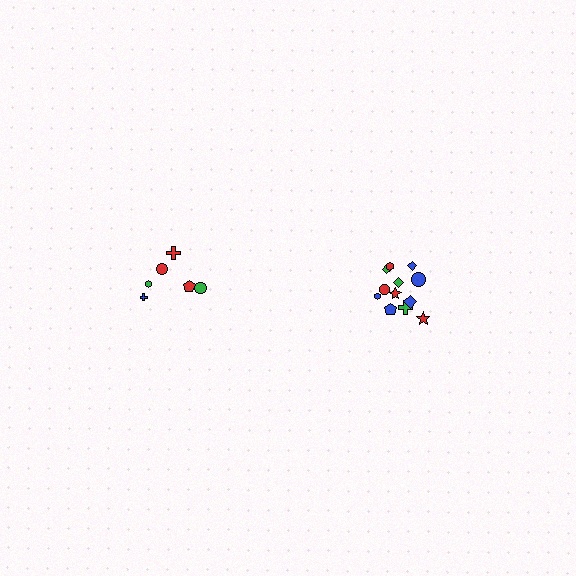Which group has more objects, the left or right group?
The right group.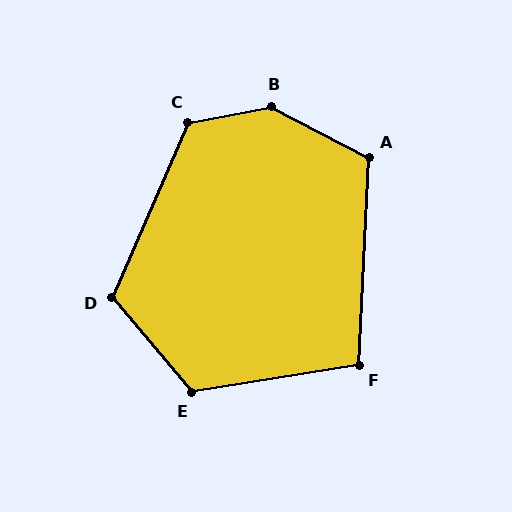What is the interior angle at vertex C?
Approximately 124 degrees (obtuse).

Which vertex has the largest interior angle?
B, at approximately 142 degrees.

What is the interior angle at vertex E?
Approximately 121 degrees (obtuse).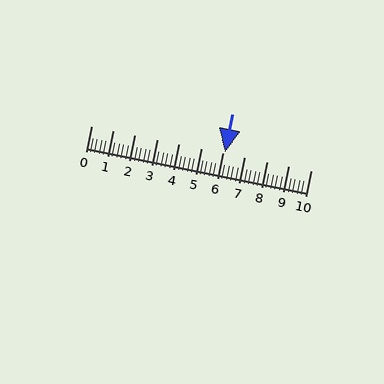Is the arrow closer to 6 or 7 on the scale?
The arrow is closer to 6.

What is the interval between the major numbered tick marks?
The major tick marks are spaced 1 units apart.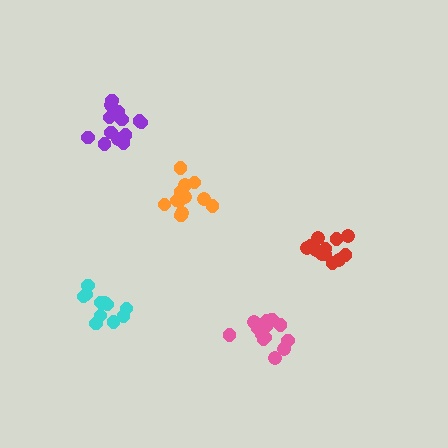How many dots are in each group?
Group 1: 13 dots, Group 2: 13 dots, Group 3: 11 dots, Group 4: 14 dots, Group 5: 12 dots (63 total).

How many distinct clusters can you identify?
There are 5 distinct clusters.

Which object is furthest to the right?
The red cluster is rightmost.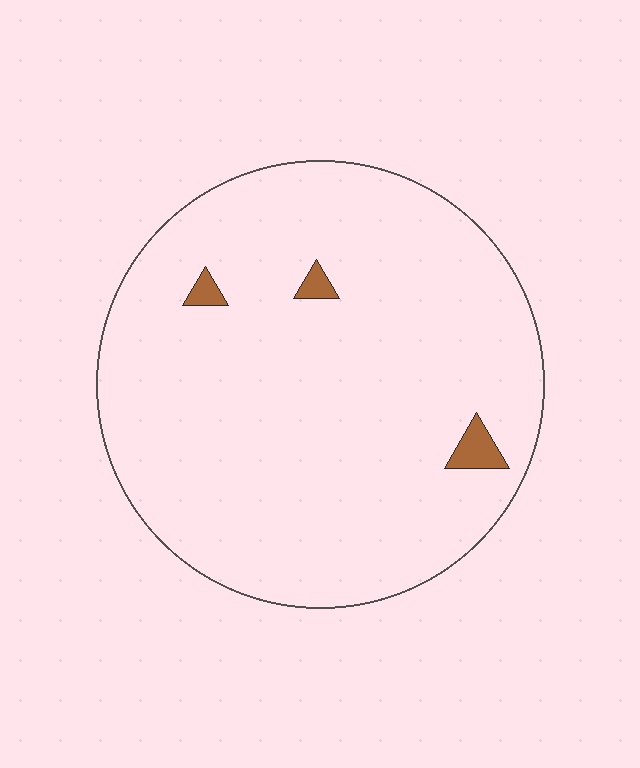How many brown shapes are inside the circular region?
3.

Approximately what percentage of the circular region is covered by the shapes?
Approximately 0%.